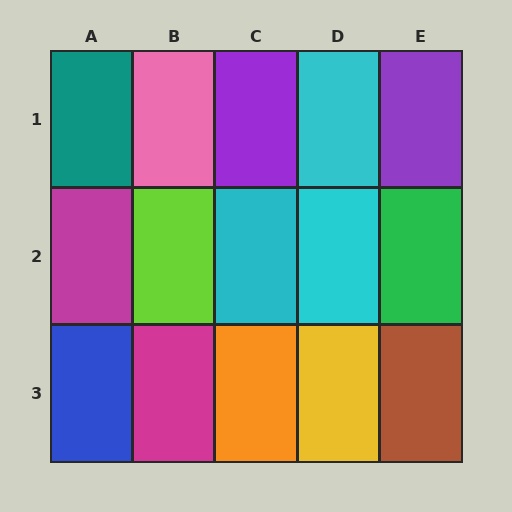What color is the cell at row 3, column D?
Yellow.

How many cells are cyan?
3 cells are cyan.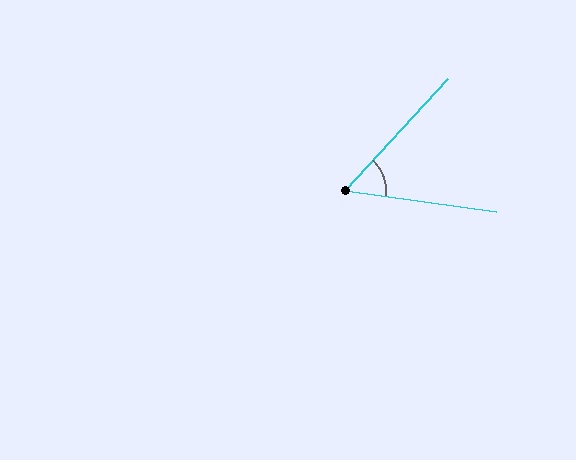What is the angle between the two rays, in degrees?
Approximately 55 degrees.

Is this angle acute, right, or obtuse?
It is acute.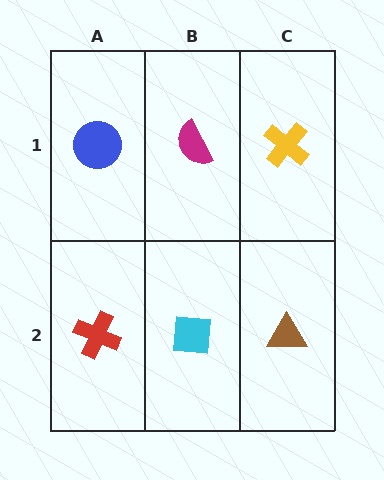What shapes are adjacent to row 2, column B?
A magenta semicircle (row 1, column B), a red cross (row 2, column A), a brown triangle (row 2, column C).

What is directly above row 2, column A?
A blue circle.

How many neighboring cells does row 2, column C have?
2.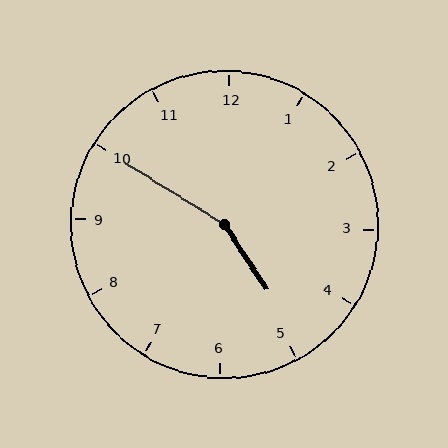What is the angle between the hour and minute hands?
Approximately 155 degrees.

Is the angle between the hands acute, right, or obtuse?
It is obtuse.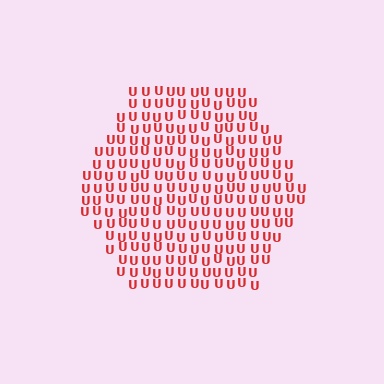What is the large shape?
The large shape is a hexagon.